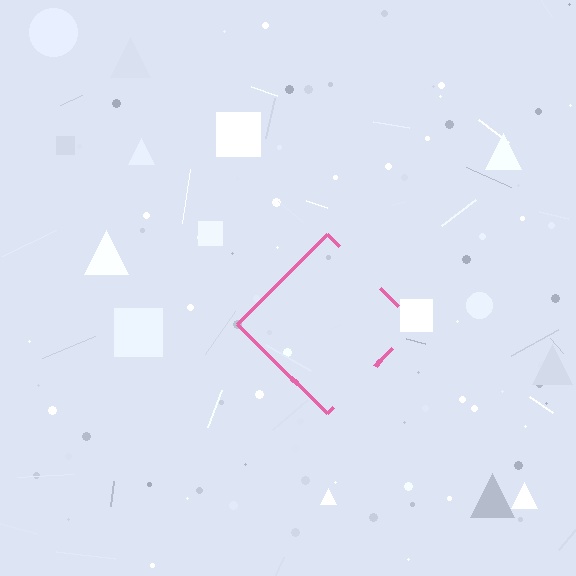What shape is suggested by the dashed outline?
The dashed outline suggests a diamond.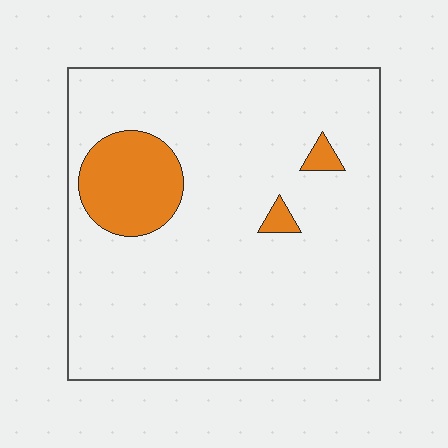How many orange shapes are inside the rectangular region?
3.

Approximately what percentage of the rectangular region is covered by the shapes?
Approximately 10%.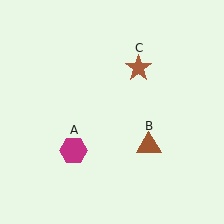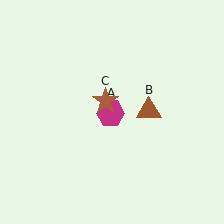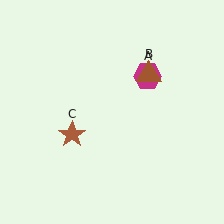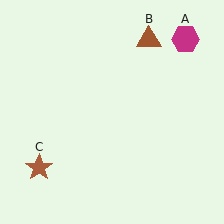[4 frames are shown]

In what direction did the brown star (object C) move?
The brown star (object C) moved down and to the left.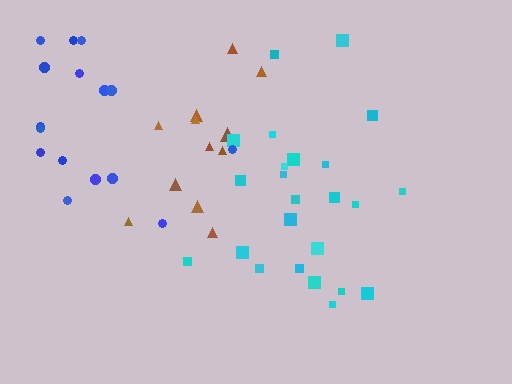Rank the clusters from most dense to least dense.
brown, cyan, blue.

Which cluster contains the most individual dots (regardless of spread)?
Cyan (24).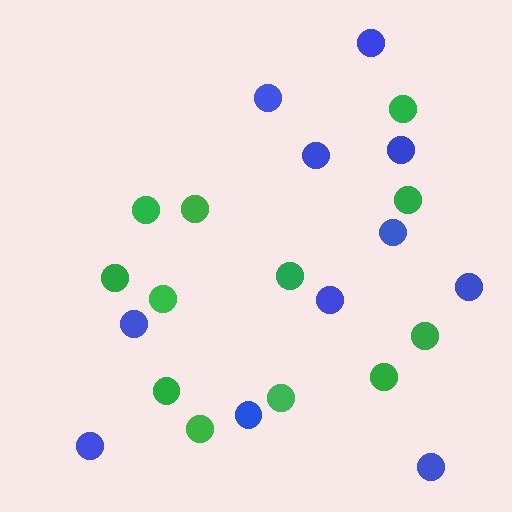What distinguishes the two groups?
There are 2 groups: one group of blue circles (11) and one group of green circles (12).